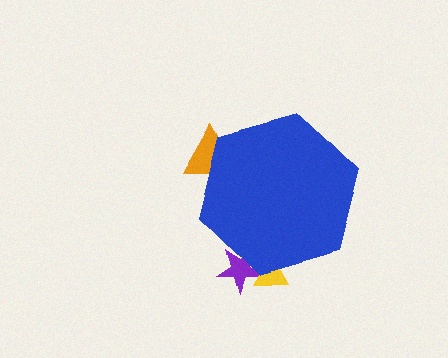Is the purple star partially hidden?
Yes, the purple star is partially hidden behind the blue hexagon.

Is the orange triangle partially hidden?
Yes, the orange triangle is partially hidden behind the blue hexagon.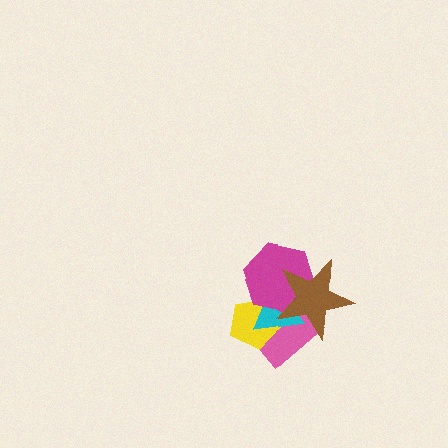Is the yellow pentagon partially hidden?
Yes, it is partially covered by another shape.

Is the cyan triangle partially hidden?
Yes, it is partially covered by another shape.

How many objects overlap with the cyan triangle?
4 objects overlap with the cyan triangle.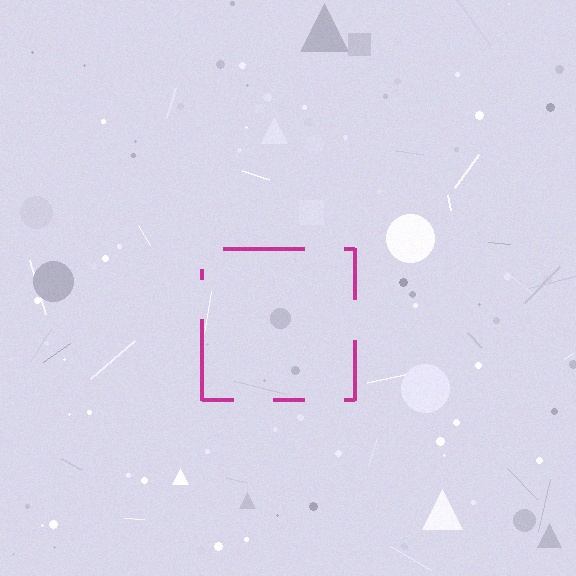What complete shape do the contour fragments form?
The contour fragments form a square.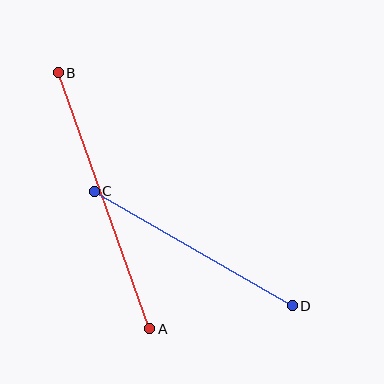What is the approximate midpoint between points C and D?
The midpoint is at approximately (193, 248) pixels.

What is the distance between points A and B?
The distance is approximately 272 pixels.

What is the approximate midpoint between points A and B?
The midpoint is at approximately (104, 201) pixels.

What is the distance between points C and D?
The distance is approximately 229 pixels.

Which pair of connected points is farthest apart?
Points A and B are farthest apart.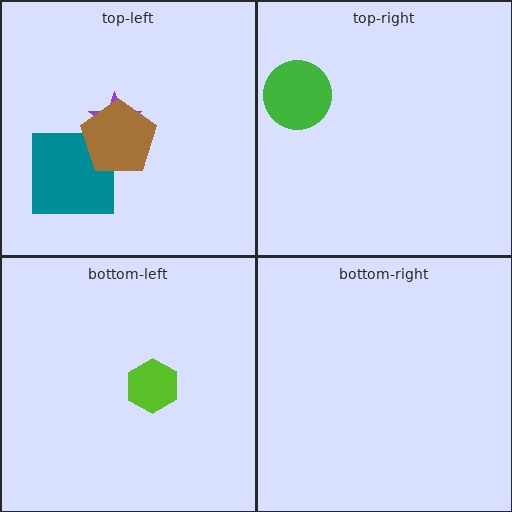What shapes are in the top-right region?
The green circle.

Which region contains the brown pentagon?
The top-left region.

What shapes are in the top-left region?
The purple star, the teal square, the brown pentagon.